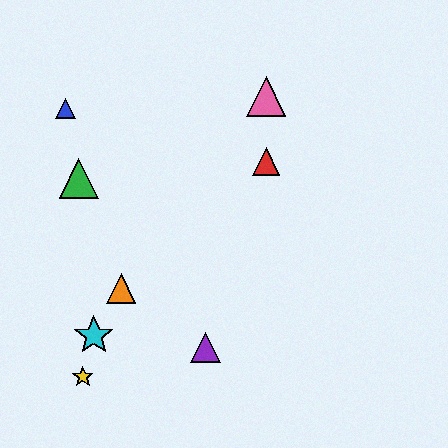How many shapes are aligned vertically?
2 shapes (the red triangle, the pink triangle) are aligned vertically.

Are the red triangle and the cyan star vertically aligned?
No, the red triangle is at x≈266 and the cyan star is at x≈94.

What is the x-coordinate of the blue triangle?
The blue triangle is at x≈66.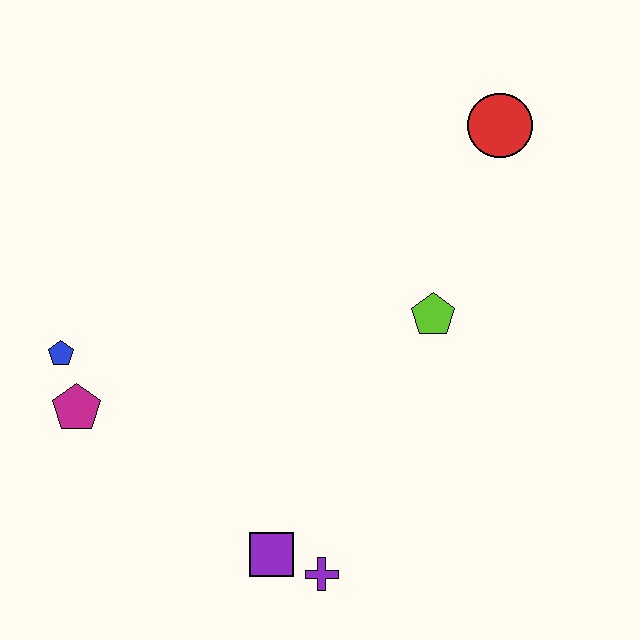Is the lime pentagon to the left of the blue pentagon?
No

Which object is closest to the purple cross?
The purple square is closest to the purple cross.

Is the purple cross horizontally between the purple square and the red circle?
Yes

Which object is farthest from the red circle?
The magenta pentagon is farthest from the red circle.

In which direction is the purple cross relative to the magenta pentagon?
The purple cross is to the right of the magenta pentagon.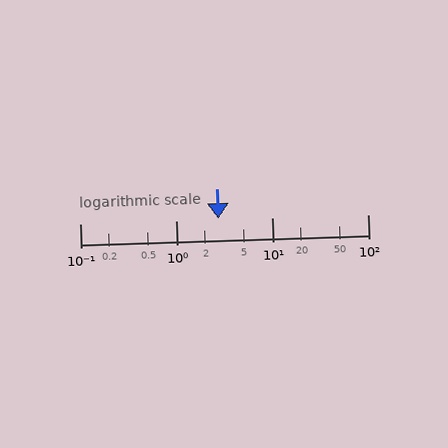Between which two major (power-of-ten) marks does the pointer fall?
The pointer is between 1 and 10.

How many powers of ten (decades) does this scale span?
The scale spans 3 decades, from 0.1 to 100.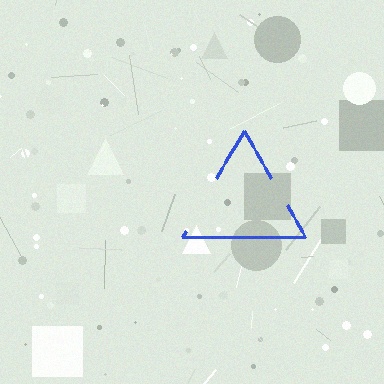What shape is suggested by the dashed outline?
The dashed outline suggests a triangle.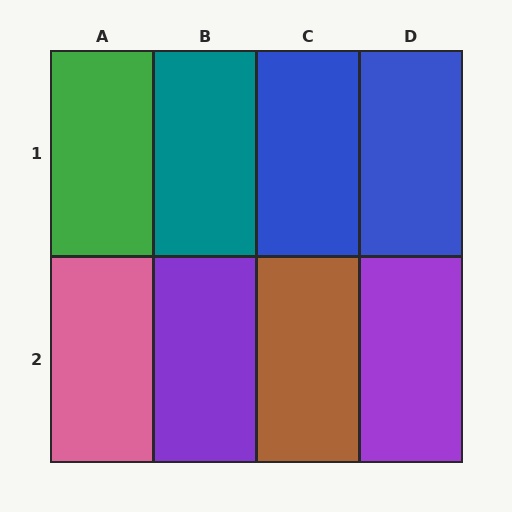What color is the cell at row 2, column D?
Purple.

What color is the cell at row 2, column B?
Purple.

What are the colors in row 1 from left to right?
Green, teal, blue, blue.